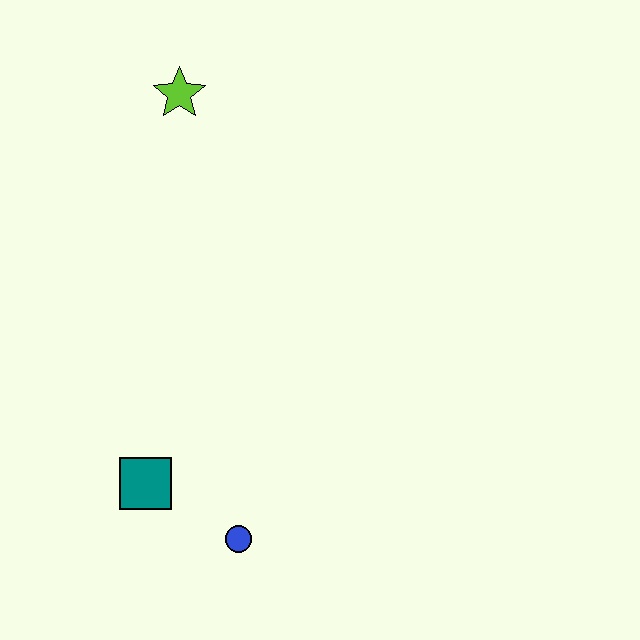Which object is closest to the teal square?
The blue circle is closest to the teal square.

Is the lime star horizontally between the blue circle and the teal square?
Yes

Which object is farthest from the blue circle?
The lime star is farthest from the blue circle.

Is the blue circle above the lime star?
No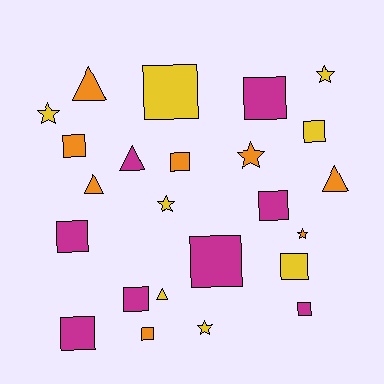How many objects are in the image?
There are 24 objects.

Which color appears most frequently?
Magenta, with 8 objects.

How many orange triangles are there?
There are 3 orange triangles.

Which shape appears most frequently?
Square, with 13 objects.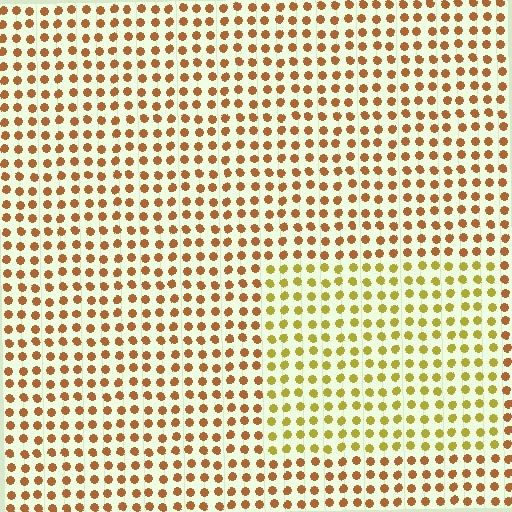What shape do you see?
I see a rectangle.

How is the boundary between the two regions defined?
The boundary is defined purely by a slight shift in hue (about 34 degrees). Spacing, size, and orientation are identical on both sides.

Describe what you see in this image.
The image is filled with small brown elements in a uniform arrangement. A rectangle-shaped region is visible where the elements are tinted to a slightly different hue, forming a subtle color boundary.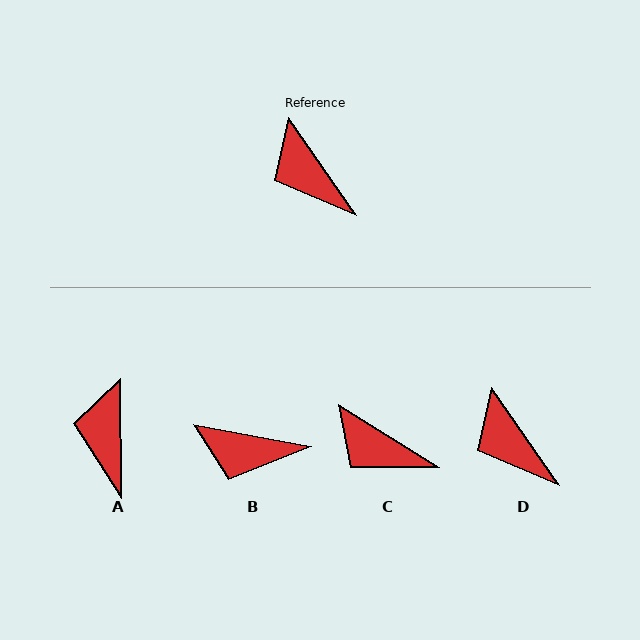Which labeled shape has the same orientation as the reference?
D.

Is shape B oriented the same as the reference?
No, it is off by about 45 degrees.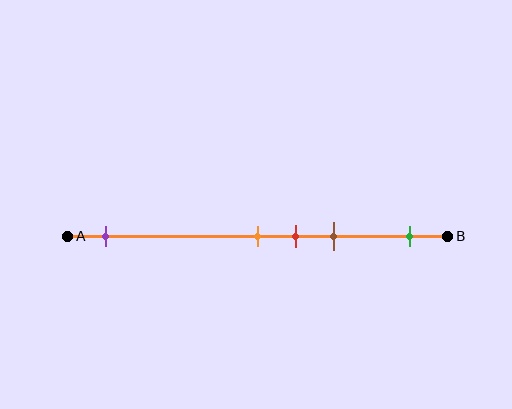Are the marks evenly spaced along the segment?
No, the marks are not evenly spaced.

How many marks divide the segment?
There are 5 marks dividing the segment.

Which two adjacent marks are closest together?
The orange and red marks are the closest adjacent pair.